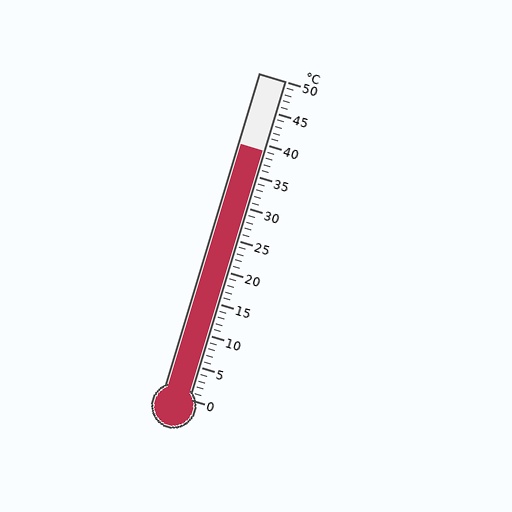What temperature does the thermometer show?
The thermometer shows approximately 39°C.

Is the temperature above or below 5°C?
The temperature is above 5°C.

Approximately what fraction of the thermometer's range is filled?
The thermometer is filled to approximately 80% of its range.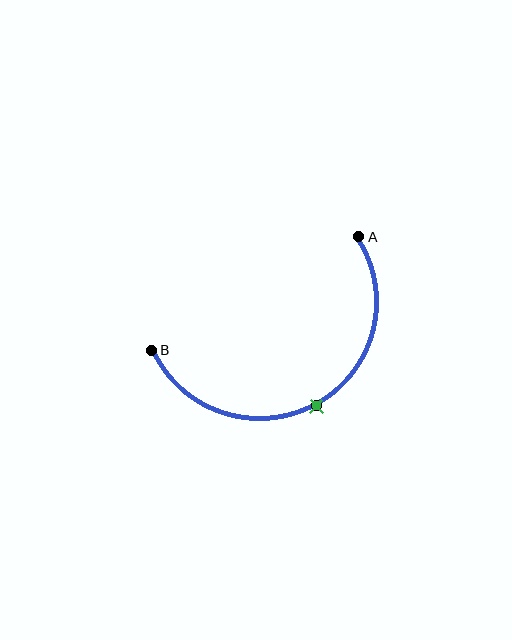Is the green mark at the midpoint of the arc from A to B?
Yes. The green mark lies on the arc at equal arc-length from both A and B — it is the arc midpoint.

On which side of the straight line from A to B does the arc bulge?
The arc bulges below the straight line connecting A and B.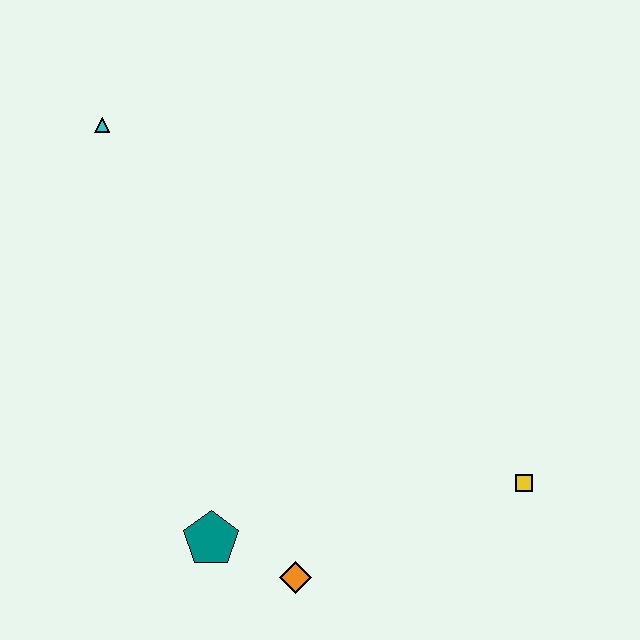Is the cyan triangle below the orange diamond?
No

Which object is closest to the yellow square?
The orange diamond is closest to the yellow square.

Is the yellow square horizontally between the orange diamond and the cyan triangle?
No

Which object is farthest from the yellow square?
The cyan triangle is farthest from the yellow square.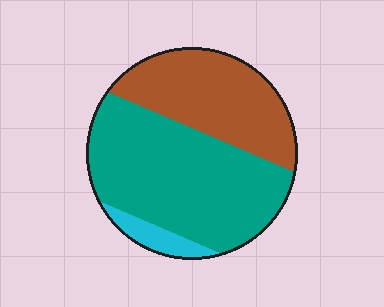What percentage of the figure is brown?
Brown takes up about three eighths (3/8) of the figure.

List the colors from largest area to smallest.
From largest to smallest: teal, brown, cyan.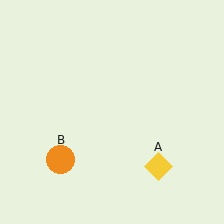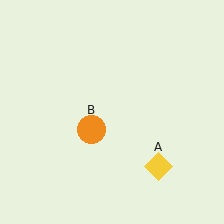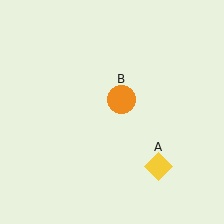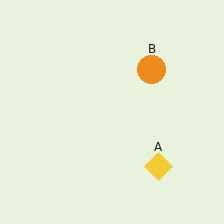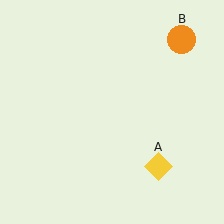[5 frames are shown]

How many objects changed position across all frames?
1 object changed position: orange circle (object B).